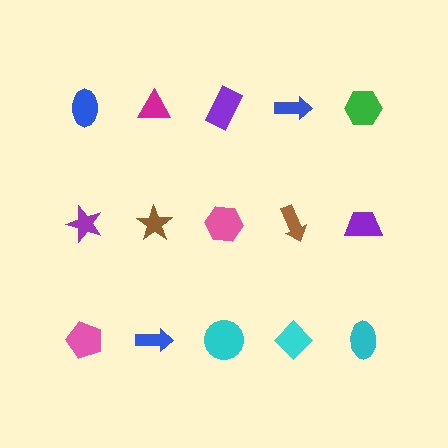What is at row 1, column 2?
A magenta triangle.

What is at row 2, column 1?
A purple star.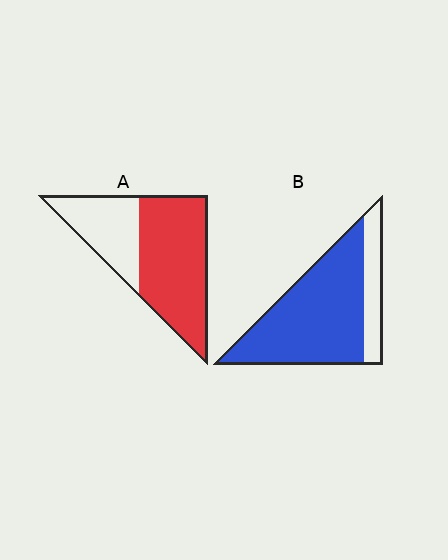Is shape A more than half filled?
Yes.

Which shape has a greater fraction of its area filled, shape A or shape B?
Shape B.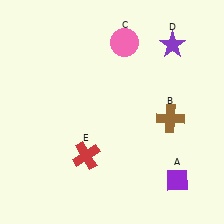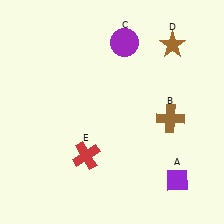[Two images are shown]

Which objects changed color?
C changed from pink to purple. D changed from purple to brown.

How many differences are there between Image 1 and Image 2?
There are 2 differences between the two images.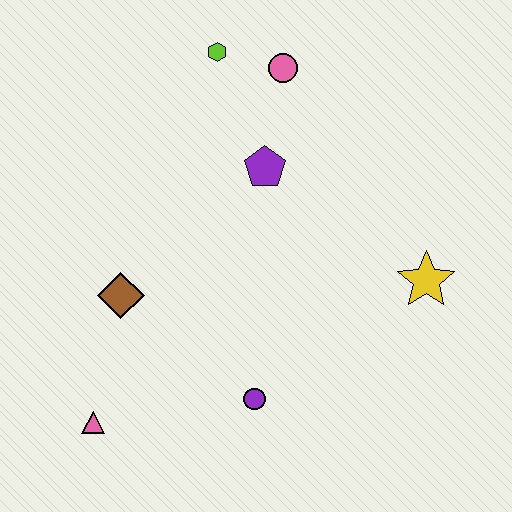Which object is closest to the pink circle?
The lime hexagon is closest to the pink circle.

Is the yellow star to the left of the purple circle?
No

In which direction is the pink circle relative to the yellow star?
The pink circle is above the yellow star.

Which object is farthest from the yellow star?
The pink triangle is farthest from the yellow star.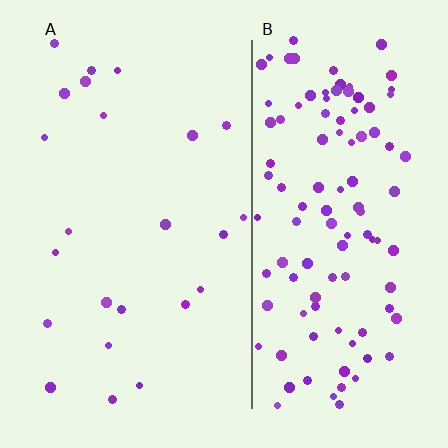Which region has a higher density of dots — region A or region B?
B (the right).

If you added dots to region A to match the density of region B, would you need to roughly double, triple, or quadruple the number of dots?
Approximately quadruple.